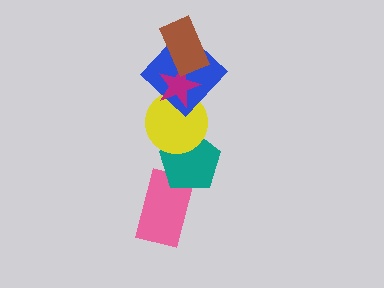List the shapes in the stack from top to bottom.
From top to bottom: the brown rectangle, the magenta star, the blue diamond, the yellow circle, the teal pentagon, the pink rectangle.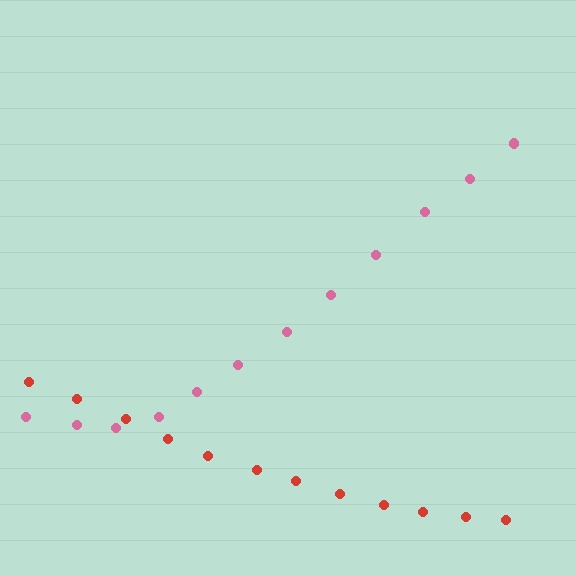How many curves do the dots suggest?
There are 2 distinct paths.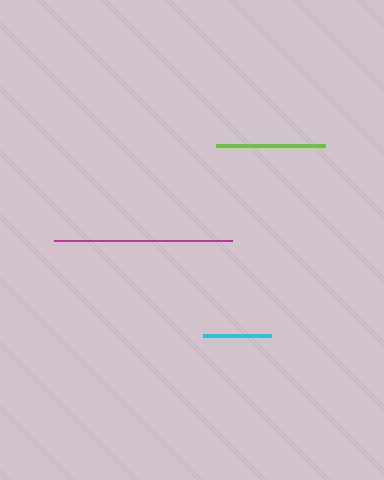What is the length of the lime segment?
The lime segment is approximately 109 pixels long.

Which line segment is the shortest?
The cyan line is the shortest at approximately 69 pixels.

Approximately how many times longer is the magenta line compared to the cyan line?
The magenta line is approximately 2.6 times the length of the cyan line.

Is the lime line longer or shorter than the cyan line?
The lime line is longer than the cyan line.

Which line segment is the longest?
The magenta line is the longest at approximately 178 pixels.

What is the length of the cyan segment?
The cyan segment is approximately 69 pixels long.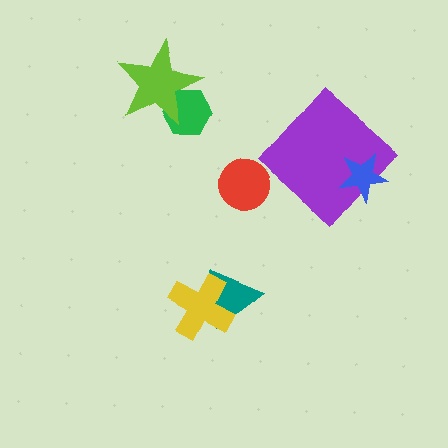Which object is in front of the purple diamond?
The blue star is in front of the purple diamond.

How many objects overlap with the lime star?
1 object overlaps with the lime star.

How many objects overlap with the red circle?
0 objects overlap with the red circle.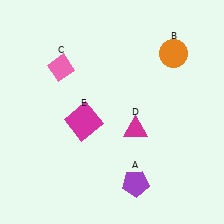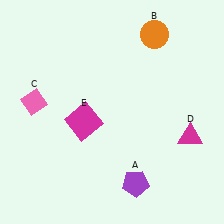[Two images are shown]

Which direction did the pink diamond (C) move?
The pink diamond (C) moved down.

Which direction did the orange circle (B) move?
The orange circle (B) moved left.